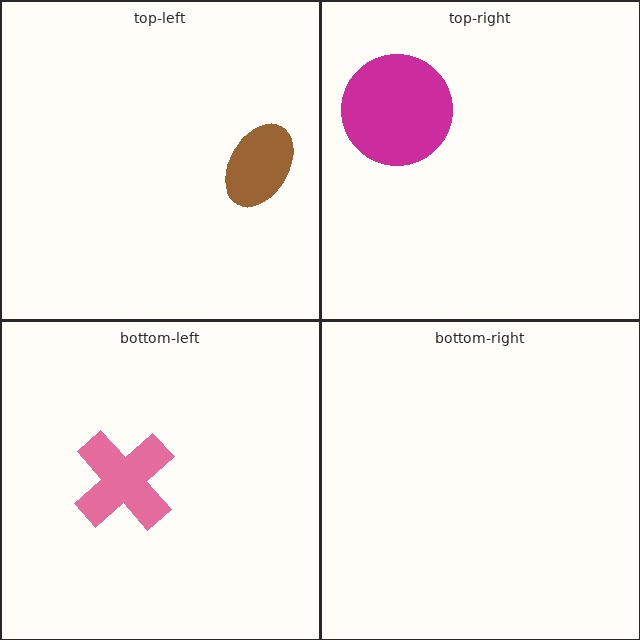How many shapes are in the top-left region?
1.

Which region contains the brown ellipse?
The top-left region.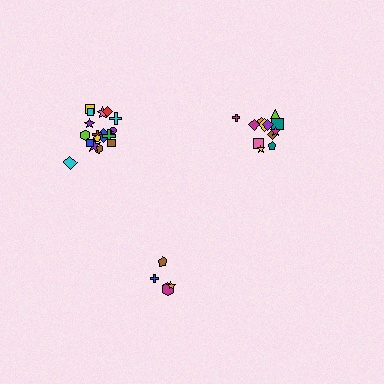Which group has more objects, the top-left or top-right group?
The top-left group.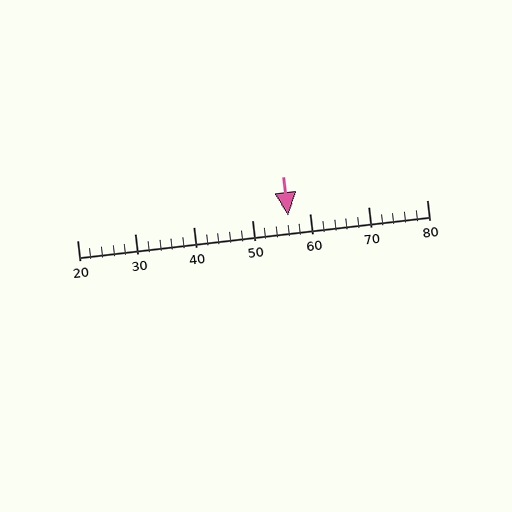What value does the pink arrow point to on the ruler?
The pink arrow points to approximately 56.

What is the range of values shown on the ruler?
The ruler shows values from 20 to 80.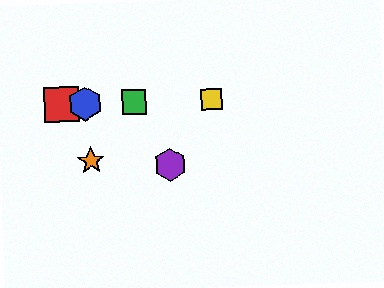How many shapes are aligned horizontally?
4 shapes (the red square, the blue hexagon, the green square, the yellow square) are aligned horizontally.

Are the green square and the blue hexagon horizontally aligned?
Yes, both are at y≈102.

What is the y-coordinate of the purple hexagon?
The purple hexagon is at y≈165.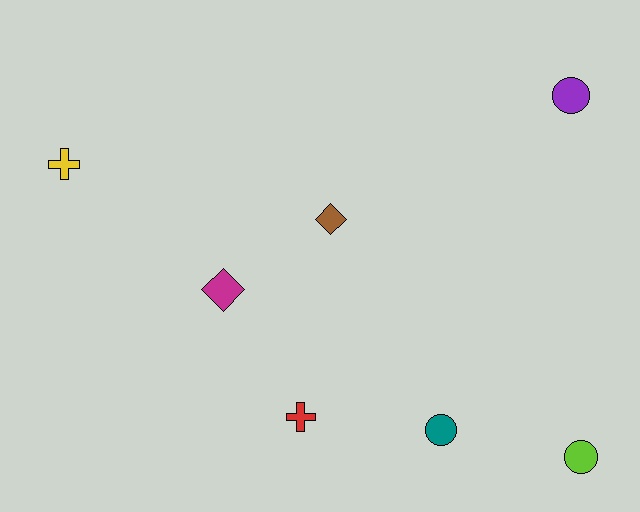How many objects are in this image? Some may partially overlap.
There are 7 objects.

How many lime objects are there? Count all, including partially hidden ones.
There is 1 lime object.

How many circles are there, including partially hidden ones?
There are 3 circles.